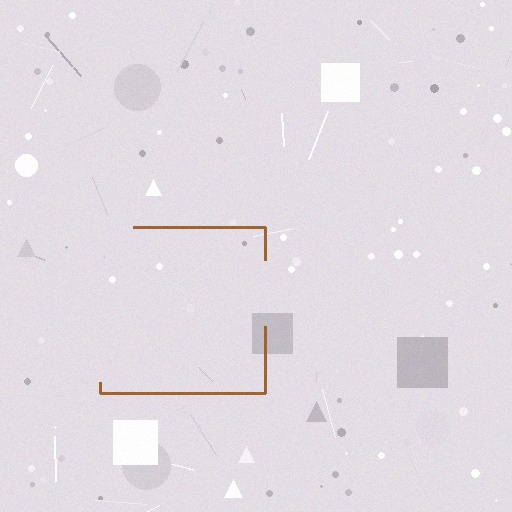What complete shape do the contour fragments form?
The contour fragments form a square.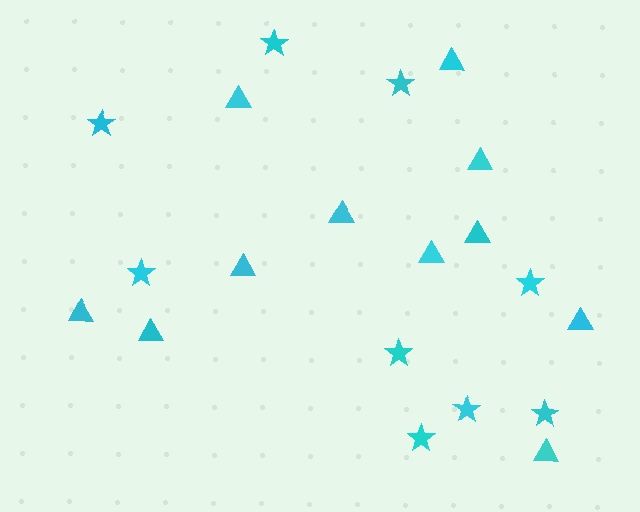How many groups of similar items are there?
There are 2 groups: one group of triangles (11) and one group of stars (9).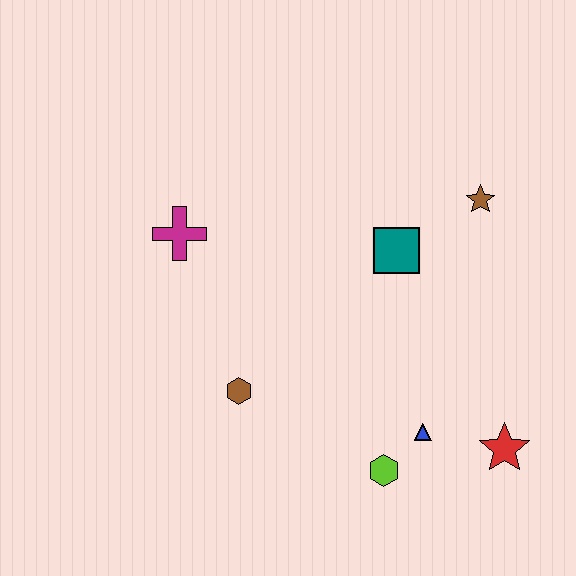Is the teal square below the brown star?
Yes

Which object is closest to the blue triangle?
The lime hexagon is closest to the blue triangle.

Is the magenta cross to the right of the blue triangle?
No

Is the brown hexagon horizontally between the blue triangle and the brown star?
No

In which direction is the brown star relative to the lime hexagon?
The brown star is above the lime hexagon.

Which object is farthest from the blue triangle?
The magenta cross is farthest from the blue triangle.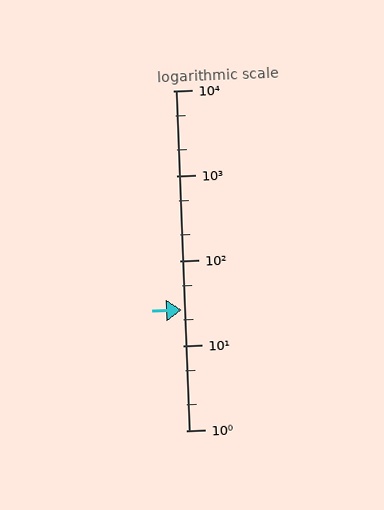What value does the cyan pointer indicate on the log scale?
The pointer indicates approximately 26.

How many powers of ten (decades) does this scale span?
The scale spans 4 decades, from 1 to 10000.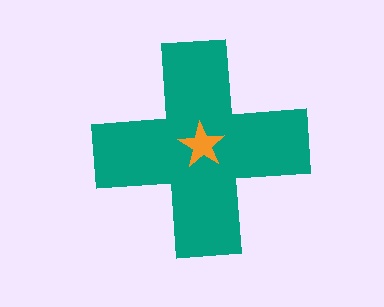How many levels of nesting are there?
2.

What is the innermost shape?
The orange star.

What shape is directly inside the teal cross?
The orange star.